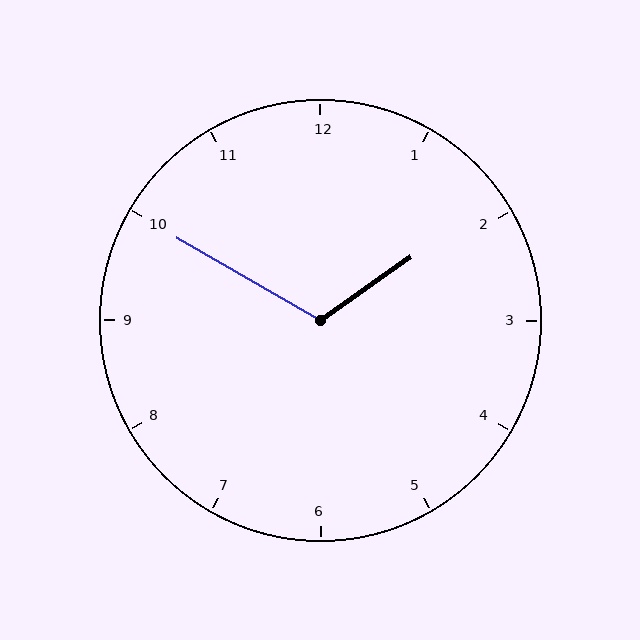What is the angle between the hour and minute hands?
Approximately 115 degrees.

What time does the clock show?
1:50.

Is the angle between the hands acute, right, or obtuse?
It is obtuse.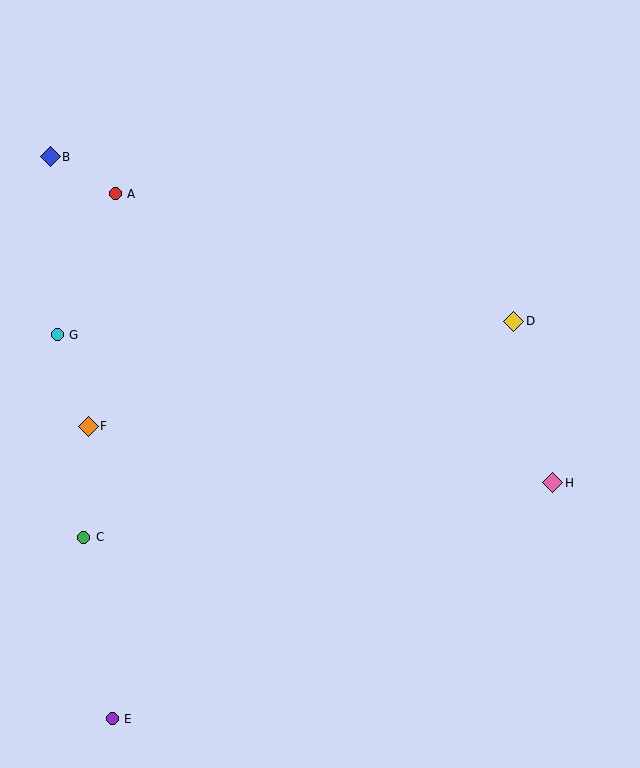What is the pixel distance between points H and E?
The distance between H and E is 499 pixels.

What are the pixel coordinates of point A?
Point A is at (115, 194).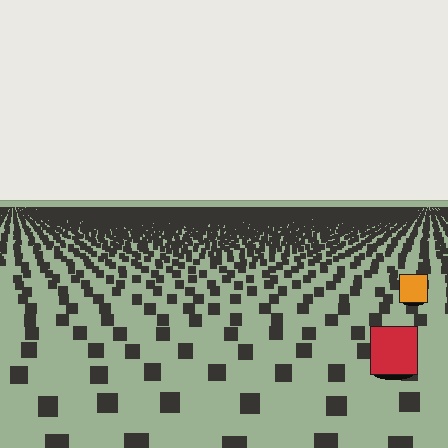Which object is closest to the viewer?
The red square is closest. The texture marks near it are larger and more spread out.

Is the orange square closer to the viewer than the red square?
No. The red square is closer — you can tell from the texture gradient: the ground texture is coarser near it.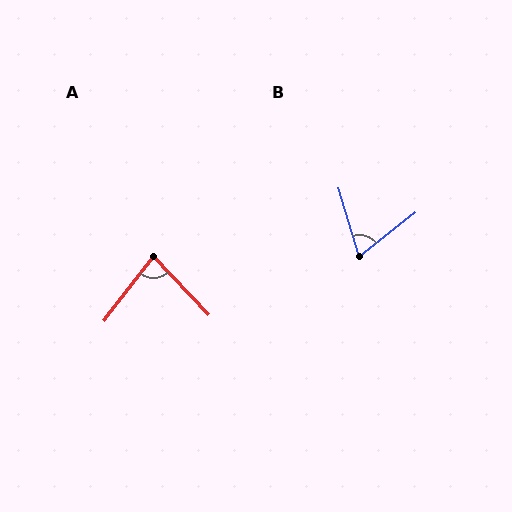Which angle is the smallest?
B, at approximately 68 degrees.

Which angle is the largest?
A, at approximately 81 degrees.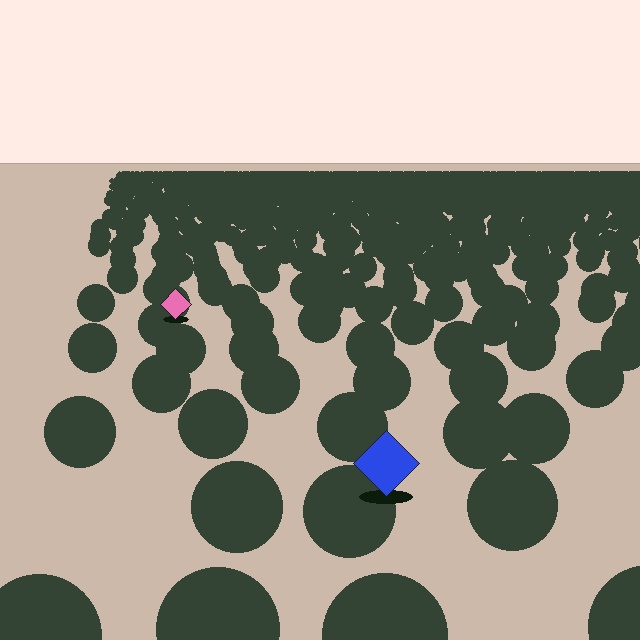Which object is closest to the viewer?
The blue diamond is closest. The texture marks near it are larger and more spread out.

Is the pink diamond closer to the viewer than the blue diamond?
No. The blue diamond is closer — you can tell from the texture gradient: the ground texture is coarser near it.